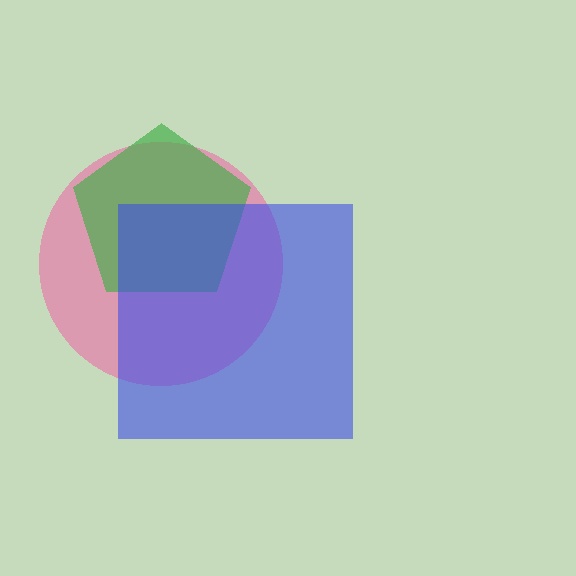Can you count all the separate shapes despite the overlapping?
Yes, there are 3 separate shapes.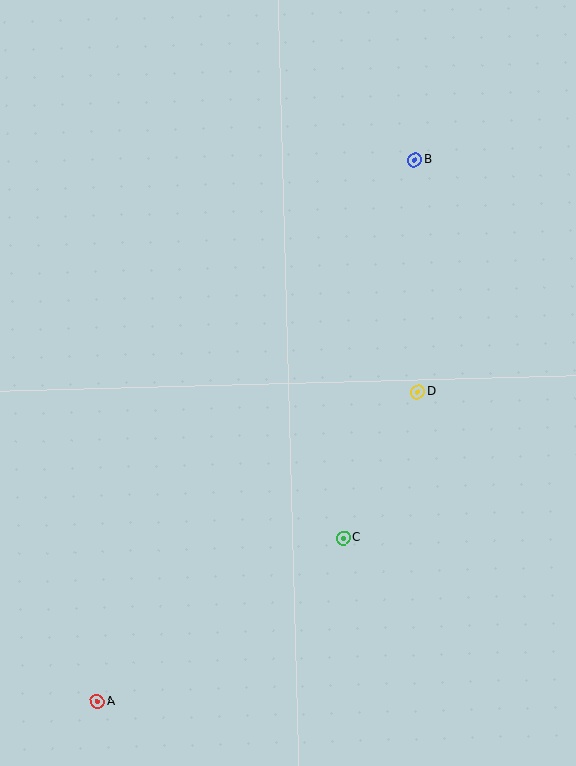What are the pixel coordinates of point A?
Point A is at (97, 701).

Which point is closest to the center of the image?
Point D at (418, 392) is closest to the center.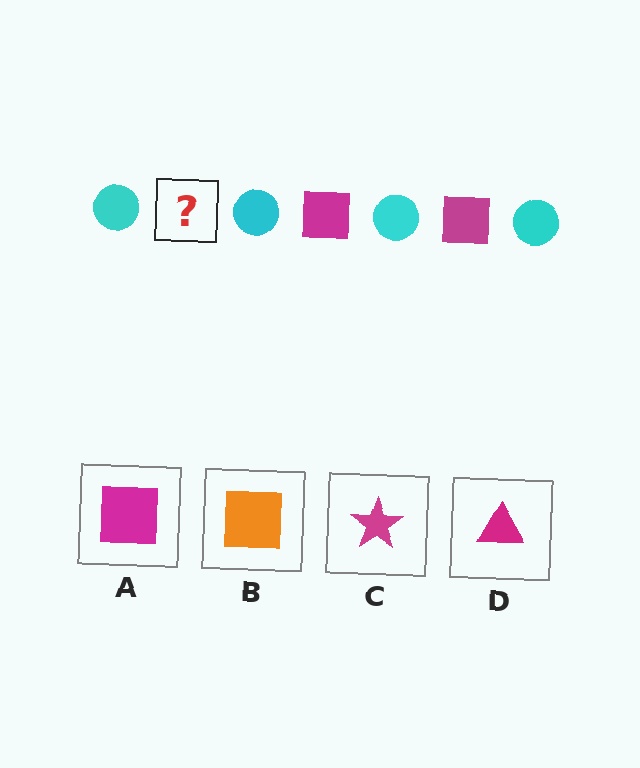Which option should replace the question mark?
Option A.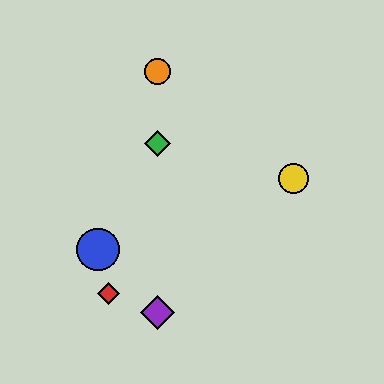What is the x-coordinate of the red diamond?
The red diamond is at x≈109.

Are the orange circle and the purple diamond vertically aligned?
Yes, both are at x≈158.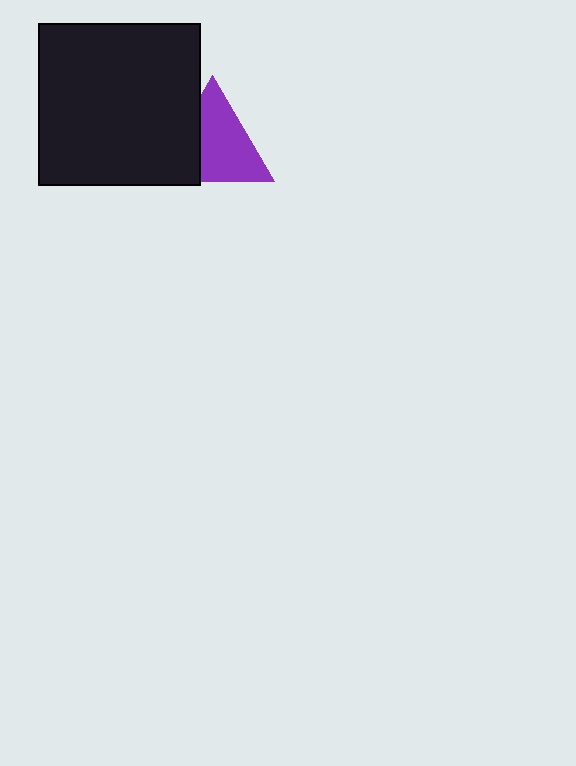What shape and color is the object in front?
The object in front is a black square.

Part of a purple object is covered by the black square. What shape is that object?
It is a triangle.